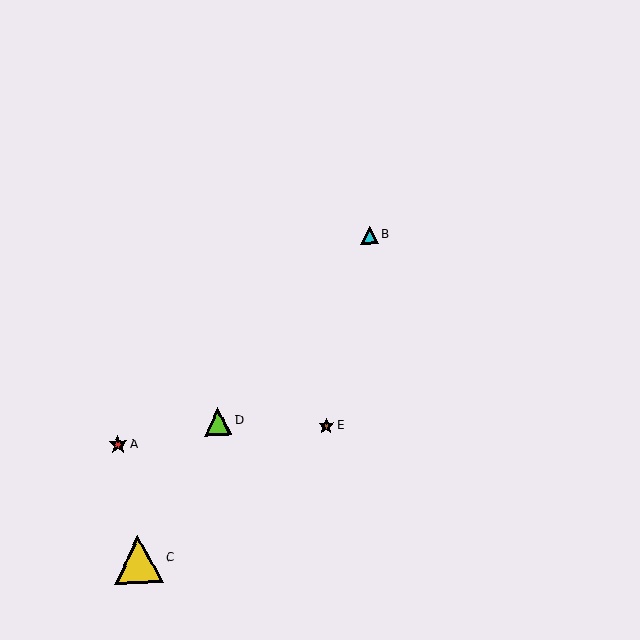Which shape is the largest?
The yellow triangle (labeled C) is the largest.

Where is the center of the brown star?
The center of the brown star is at (326, 426).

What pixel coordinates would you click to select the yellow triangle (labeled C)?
Click at (138, 559) to select the yellow triangle C.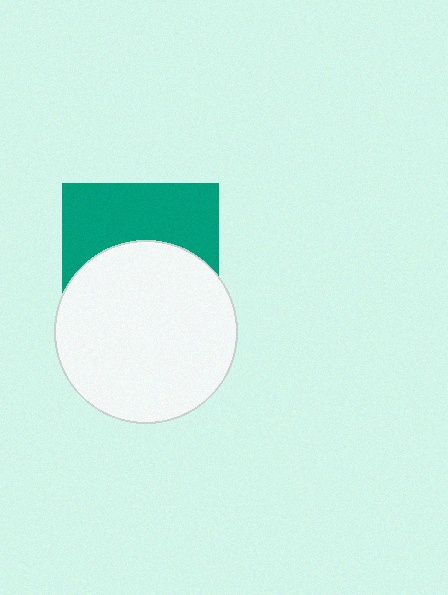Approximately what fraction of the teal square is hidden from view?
Roughly 55% of the teal square is hidden behind the white circle.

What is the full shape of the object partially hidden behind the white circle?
The partially hidden object is a teal square.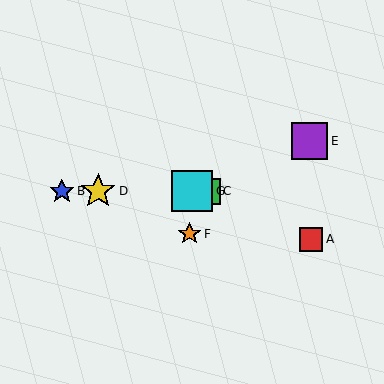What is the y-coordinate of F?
Object F is at y≈234.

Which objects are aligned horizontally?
Objects B, C, D, G are aligned horizontally.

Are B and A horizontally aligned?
No, B is at y≈191 and A is at y≈239.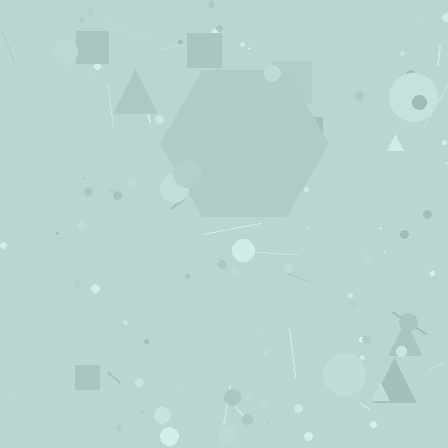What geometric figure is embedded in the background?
A hexagon is embedded in the background.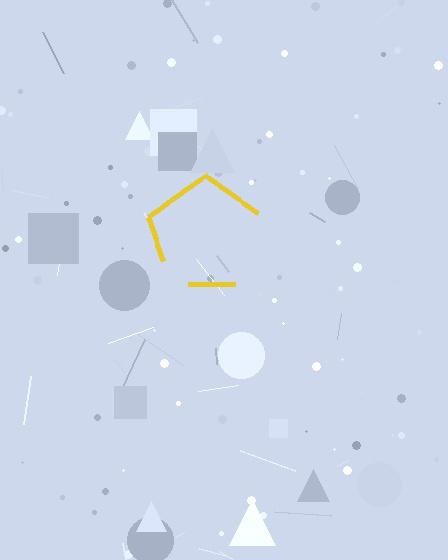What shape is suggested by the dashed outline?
The dashed outline suggests a pentagon.